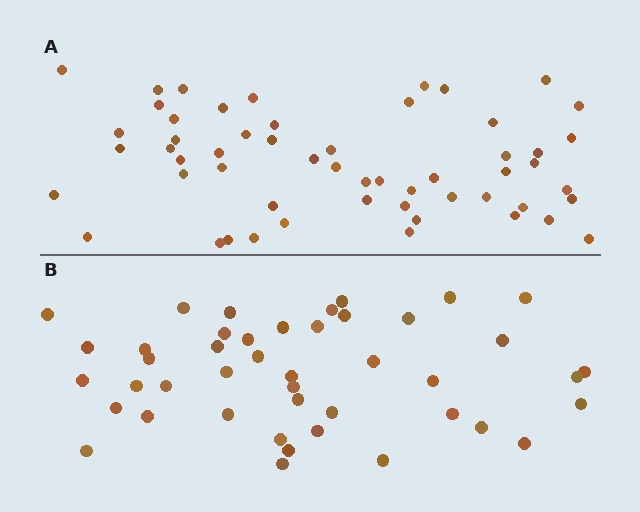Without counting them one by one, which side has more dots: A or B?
Region A (the top region) has more dots.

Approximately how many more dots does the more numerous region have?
Region A has roughly 12 or so more dots than region B.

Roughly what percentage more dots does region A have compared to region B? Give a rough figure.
About 25% more.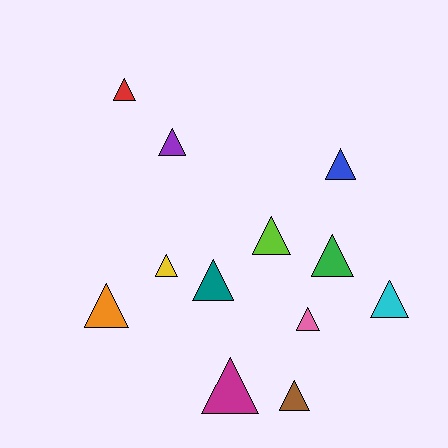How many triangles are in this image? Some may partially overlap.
There are 12 triangles.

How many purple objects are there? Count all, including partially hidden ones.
There is 1 purple object.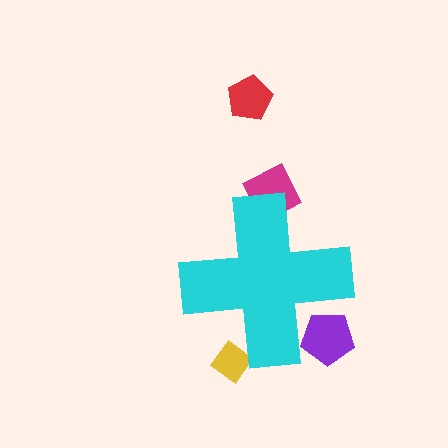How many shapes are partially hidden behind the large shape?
3 shapes are partially hidden.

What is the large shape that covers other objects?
A cyan cross.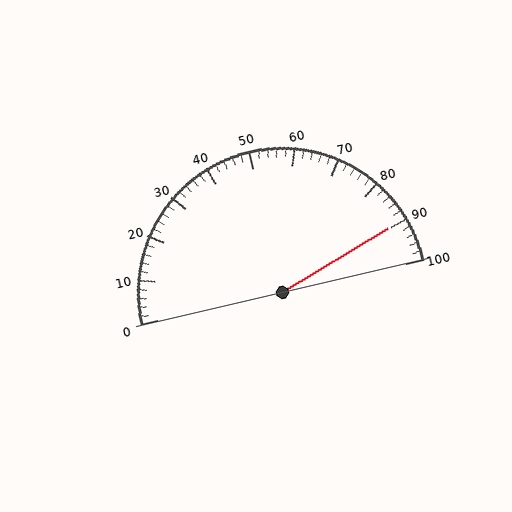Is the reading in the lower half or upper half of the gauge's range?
The reading is in the upper half of the range (0 to 100).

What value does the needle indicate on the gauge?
The needle indicates approximately 90.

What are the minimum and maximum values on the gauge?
The gauge ranges from 0 to 100.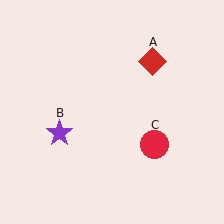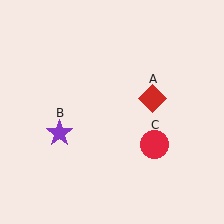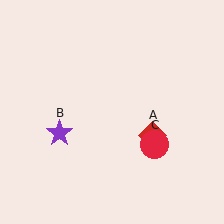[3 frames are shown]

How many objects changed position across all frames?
1 object changed position: red diamond (object A).